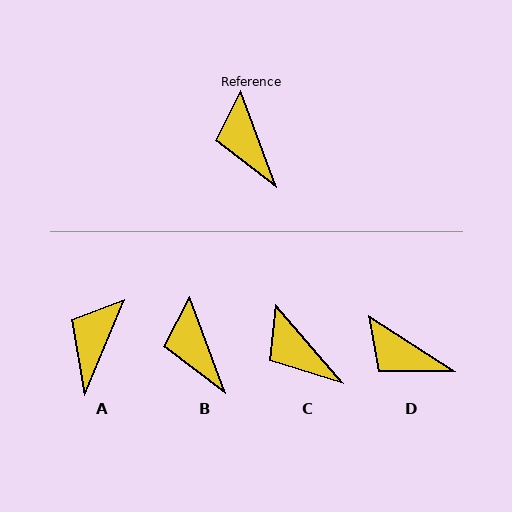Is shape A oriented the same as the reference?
No, it is off by about 43 degrees.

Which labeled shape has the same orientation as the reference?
B.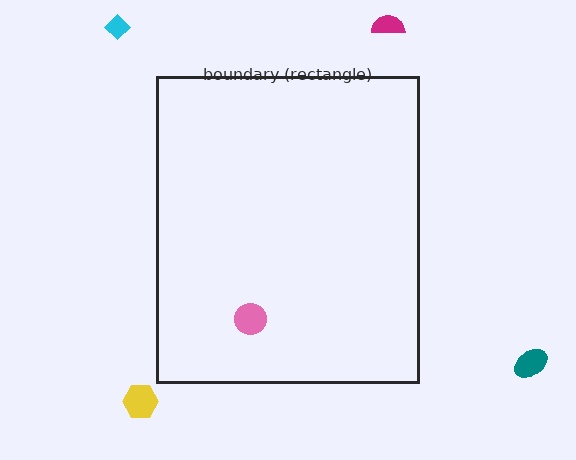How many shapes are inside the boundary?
1 inside, 4 outside.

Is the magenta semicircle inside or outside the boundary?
Outside.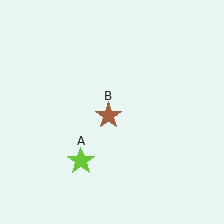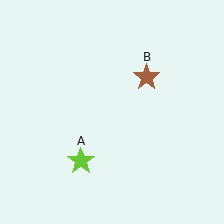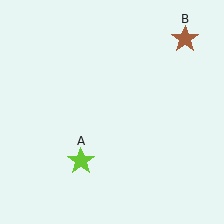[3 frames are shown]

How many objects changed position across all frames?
1 object changed position: brown star (object B).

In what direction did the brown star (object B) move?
The brown star (object B) moved up and to the right.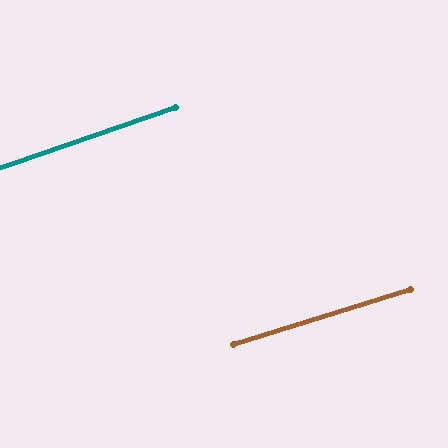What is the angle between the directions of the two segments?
Approximately 2 degrees.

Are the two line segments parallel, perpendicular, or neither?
Parallel — their directions differ by only 1.7°.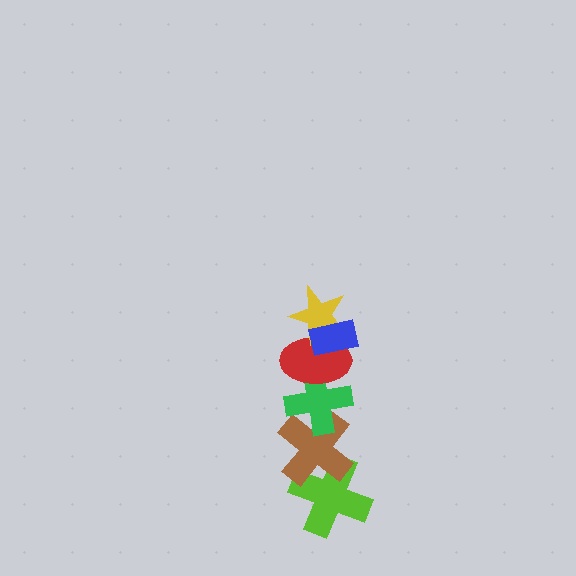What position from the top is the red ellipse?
The red ellipse is 3rd from the top.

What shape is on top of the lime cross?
The brown cross is on top of the lime cross.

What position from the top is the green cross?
The green cross is 4th from the top.